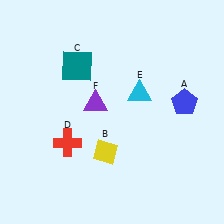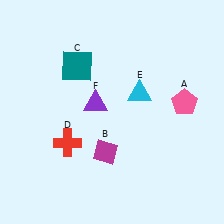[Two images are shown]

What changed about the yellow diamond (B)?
In Image 1, B is yellow. In Image 2, it changed to magenta.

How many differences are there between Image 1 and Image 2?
There are 2 differences between the two images.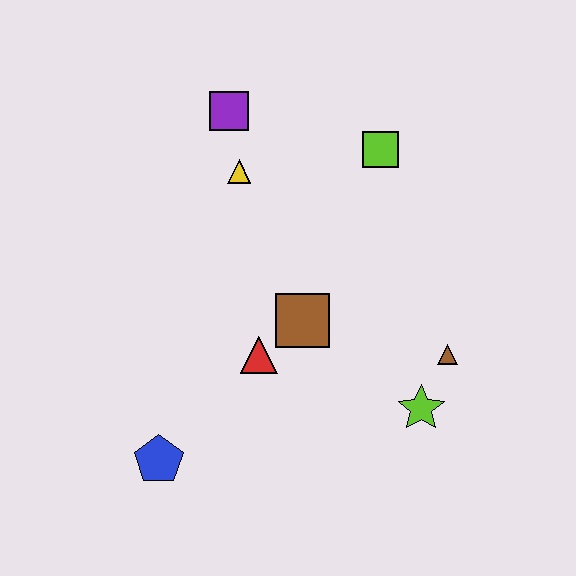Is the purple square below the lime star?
No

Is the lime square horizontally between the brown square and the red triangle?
No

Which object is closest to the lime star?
The brown triangle is closest to the lime star.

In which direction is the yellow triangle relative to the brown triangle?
The yellow triangle is to the left of the brown triangle.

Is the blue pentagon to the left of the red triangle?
Yes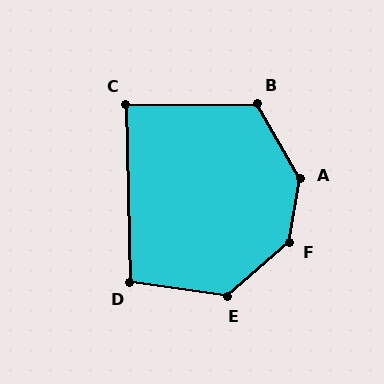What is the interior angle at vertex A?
Approximately 140 degrees (obtuse).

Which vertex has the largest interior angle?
F, at approximately 141 degrees.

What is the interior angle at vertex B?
Approximately 120 degrees (obtuse).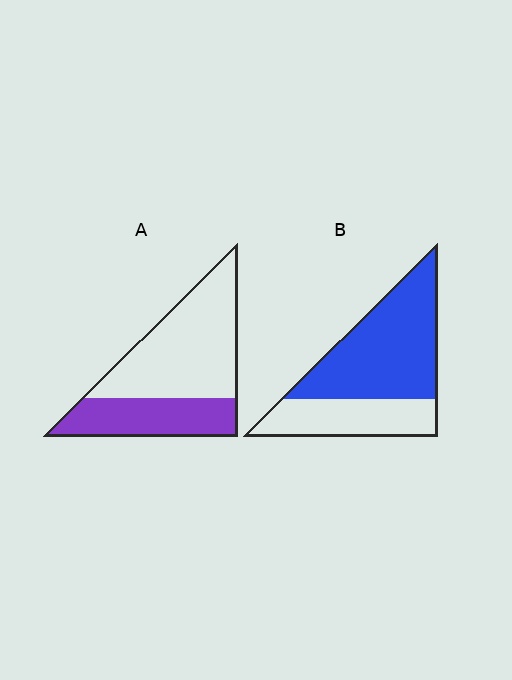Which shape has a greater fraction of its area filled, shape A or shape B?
Shape B.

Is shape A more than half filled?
No.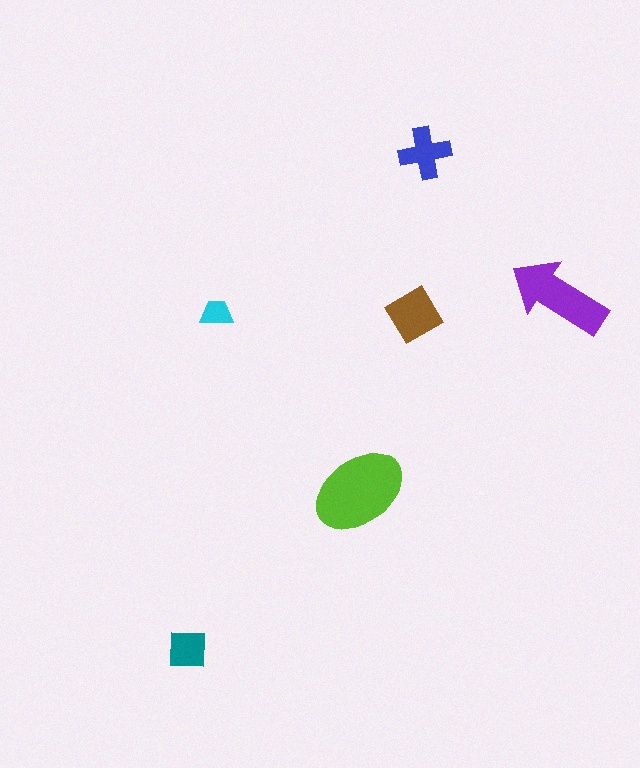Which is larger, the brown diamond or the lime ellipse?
The lime ellipse.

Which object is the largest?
The lime ellipse.